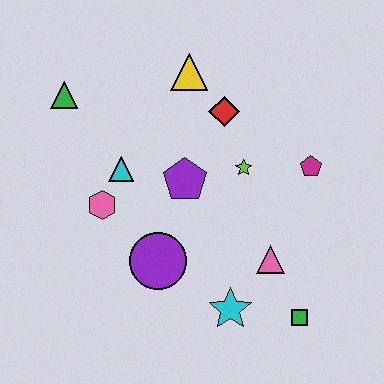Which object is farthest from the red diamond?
The green square is farthest from the red diamond.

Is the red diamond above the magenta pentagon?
Yes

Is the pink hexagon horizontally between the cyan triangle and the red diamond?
No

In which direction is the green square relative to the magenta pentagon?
The green square is below the magenta pentagon.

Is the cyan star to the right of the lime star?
No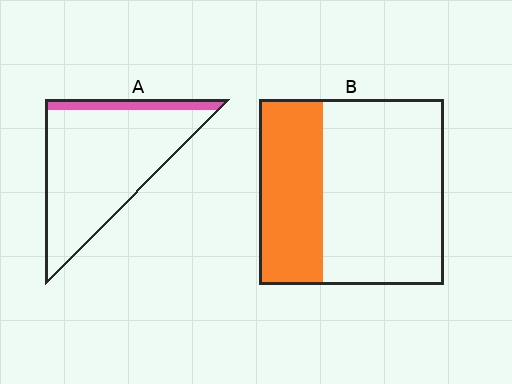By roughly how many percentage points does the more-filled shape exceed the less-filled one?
By roughly 25 percentage points (B over A).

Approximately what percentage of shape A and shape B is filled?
A is approximately 10% and B is approximately 35%.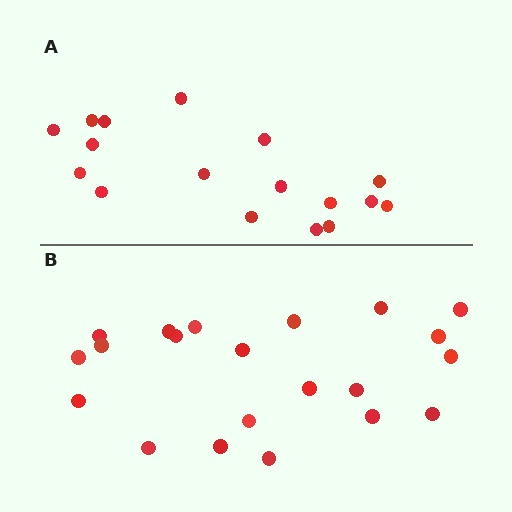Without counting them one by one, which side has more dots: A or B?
Region B (the bottom region) has more dots.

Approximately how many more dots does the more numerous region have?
Region B has about 4 more dots than region A.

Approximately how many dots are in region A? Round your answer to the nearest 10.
About 20 dots. (The exact count is 17, which rounds to 20.)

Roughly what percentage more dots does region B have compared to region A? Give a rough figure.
About 25% more.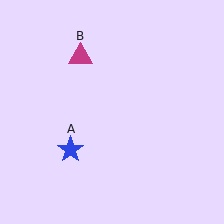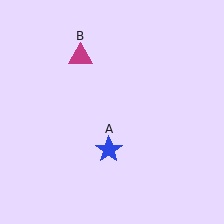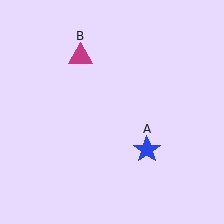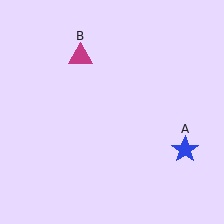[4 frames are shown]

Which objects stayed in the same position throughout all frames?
Magenta triangle (object B) remained stationary.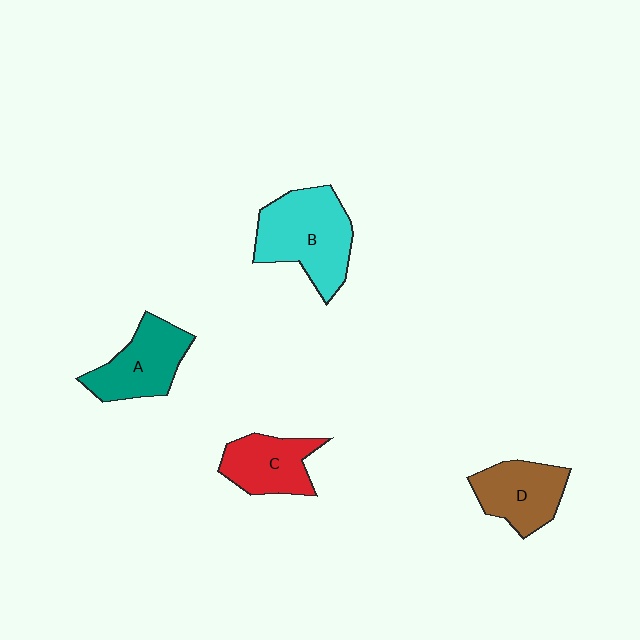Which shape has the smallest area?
Shape C (red).